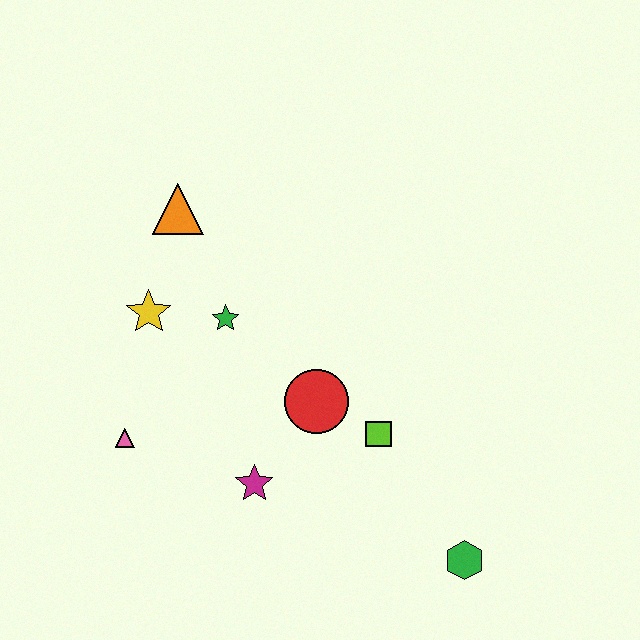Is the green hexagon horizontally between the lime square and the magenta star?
No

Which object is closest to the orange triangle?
The yellow star is closest to the orange triangle.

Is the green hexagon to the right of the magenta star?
Yes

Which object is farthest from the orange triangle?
The green hexagon is farthest from the orange triangle.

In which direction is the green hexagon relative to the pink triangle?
The green hexagon is to the right of the pink triangle.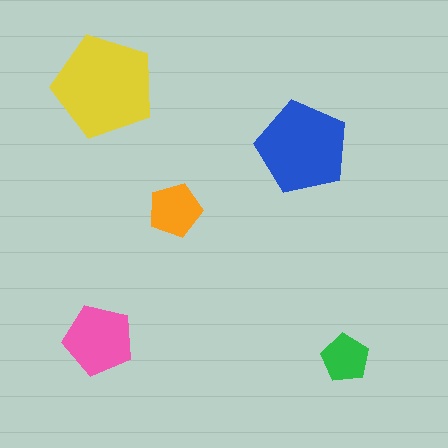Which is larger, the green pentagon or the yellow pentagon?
The yellow one.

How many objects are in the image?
There are 5 objects in the image.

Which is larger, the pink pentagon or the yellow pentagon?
The yellow one.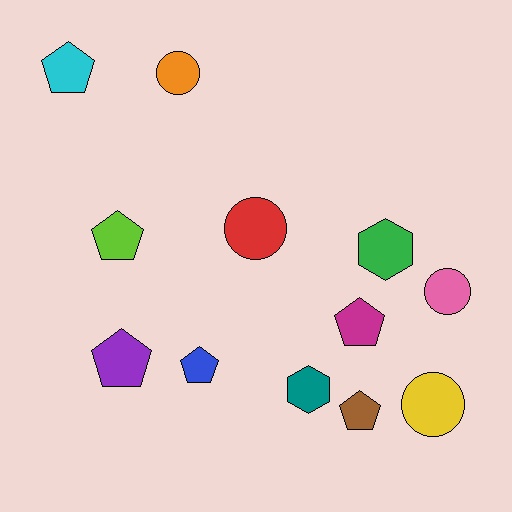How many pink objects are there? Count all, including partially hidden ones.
There is 1 pink object.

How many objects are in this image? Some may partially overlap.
There are 12 objects.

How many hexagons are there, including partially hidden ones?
There are 2 hexagons.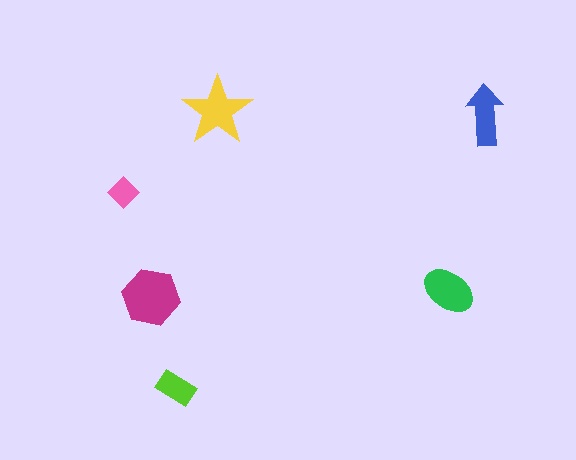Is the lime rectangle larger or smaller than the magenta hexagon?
Smaller.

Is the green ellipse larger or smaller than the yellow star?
Smaller.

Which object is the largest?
The magenta hexagon.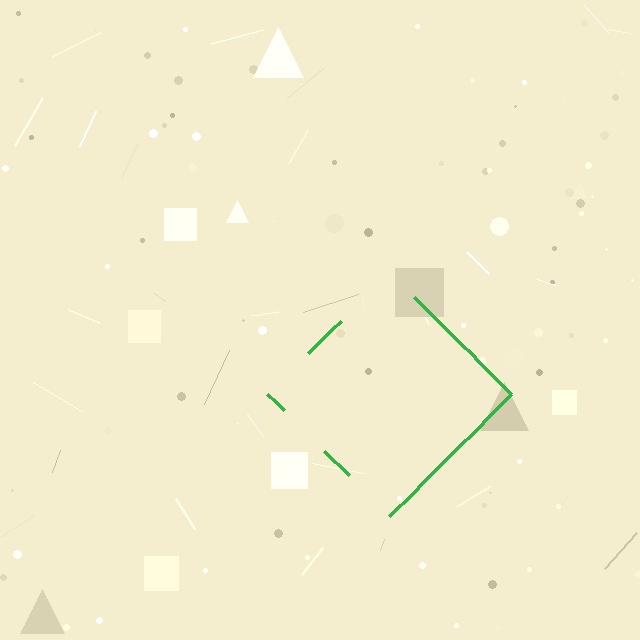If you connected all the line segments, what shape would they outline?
They would outline a diamond.